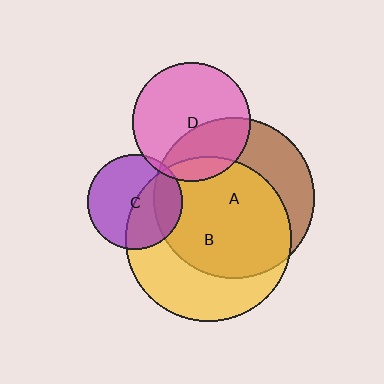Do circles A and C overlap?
Yes.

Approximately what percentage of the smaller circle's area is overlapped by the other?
Approximately 20%.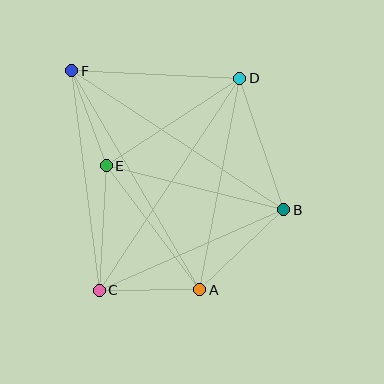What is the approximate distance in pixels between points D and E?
The distance between D and E is approximately 159 pixels.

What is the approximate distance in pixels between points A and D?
The distance between A and D is approximately 215 pixels.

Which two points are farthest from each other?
Points C and D are farthest from each other.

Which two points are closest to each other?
Points E and F are closest to each other.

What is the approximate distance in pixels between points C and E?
The distance between C and E is approximately 125 pixels.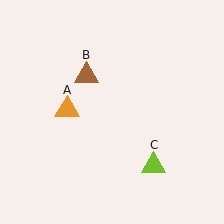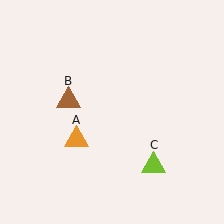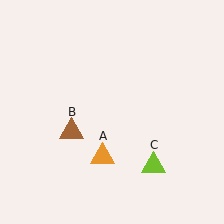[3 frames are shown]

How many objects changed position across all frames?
2 objects changed position: orange triangle (object A), brown triangle (object B).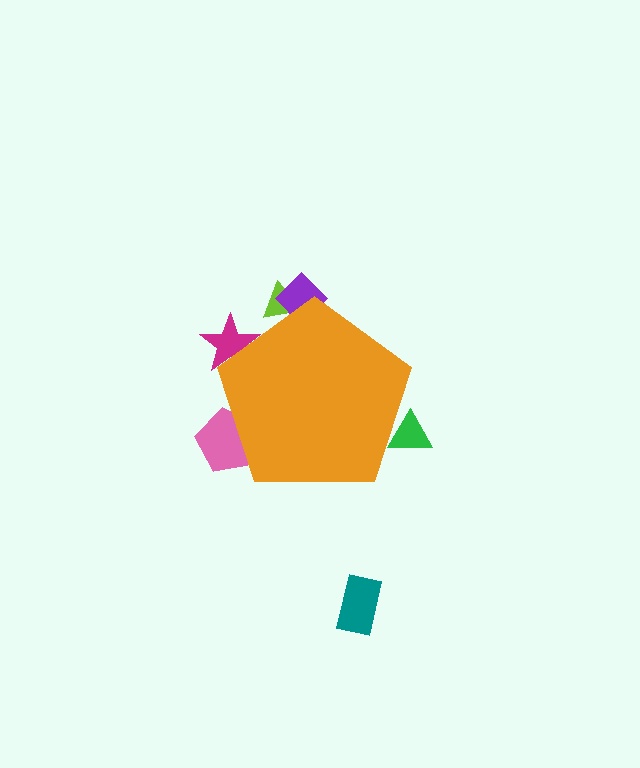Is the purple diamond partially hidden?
Yes, the purple diamond is partially hidden behind the orange pentagon.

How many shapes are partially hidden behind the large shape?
5 shapes are partially hidden.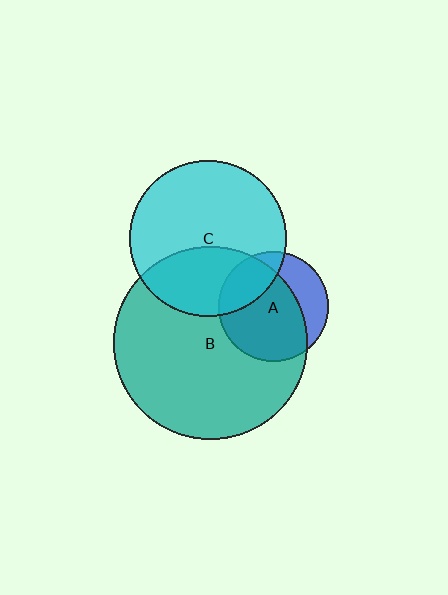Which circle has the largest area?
Circle B (teal).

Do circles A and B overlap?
Yes.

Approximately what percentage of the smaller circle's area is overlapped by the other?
Approximately 70%.